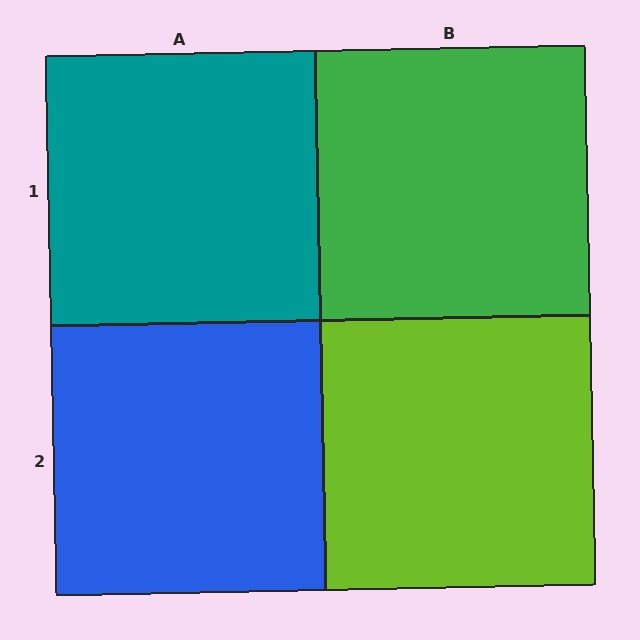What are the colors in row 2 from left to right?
Blue, lime.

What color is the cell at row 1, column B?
Green.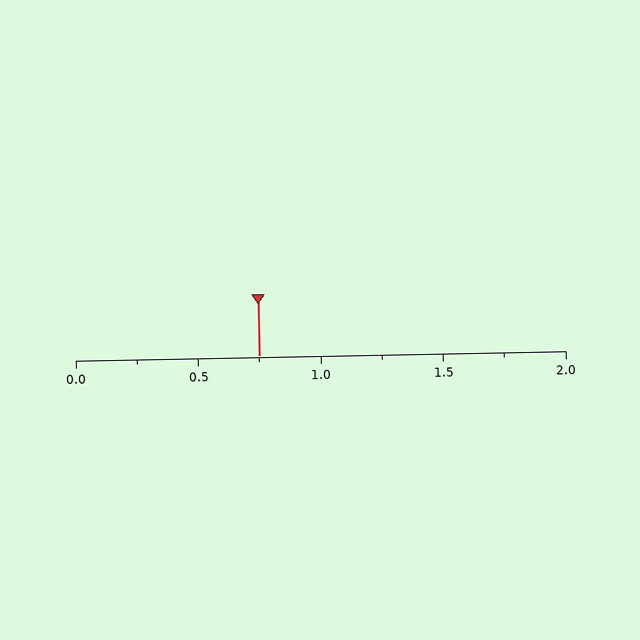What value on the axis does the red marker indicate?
The marker indicates approximately 0.75.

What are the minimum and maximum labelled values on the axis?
The axis runs from 0.0 to 2.0.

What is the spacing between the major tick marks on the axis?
The major ticks are spaced 0.5 apart.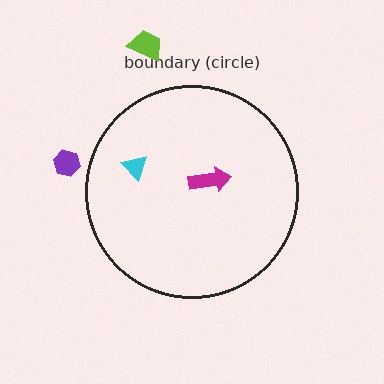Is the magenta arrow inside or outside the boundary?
Inside.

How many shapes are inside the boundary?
2 inside, 2 outside.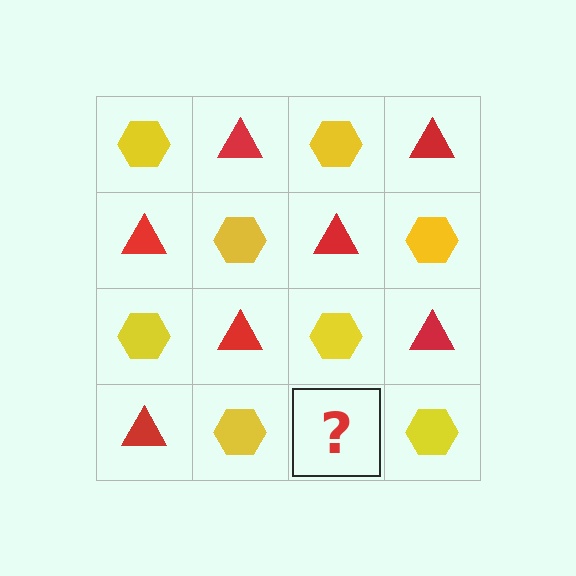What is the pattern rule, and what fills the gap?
The rule is that it alternates yellow hexagon and red triangle in a checkerboard pattern. The gap should be filled with a red triangle.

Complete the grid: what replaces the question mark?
The question mark should be replaced with a red triangle.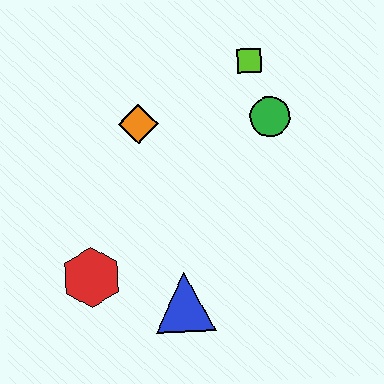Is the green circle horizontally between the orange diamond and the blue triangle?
No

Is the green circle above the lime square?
No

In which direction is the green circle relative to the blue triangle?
The green circle is above the blue triangle.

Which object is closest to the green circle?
The lime square is closest to the green circle.